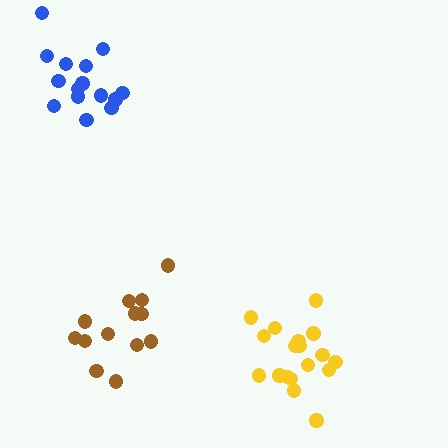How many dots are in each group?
Group 1: 15 dots, Group 2: 13 dots, Group 3: 18 dots (46 total).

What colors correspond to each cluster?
The clusters are colored: blue, brown, yellow.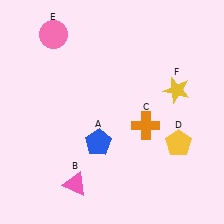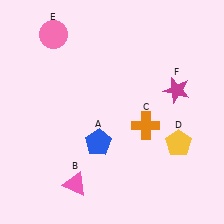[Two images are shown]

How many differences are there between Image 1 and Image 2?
There is 1 difference between the two images.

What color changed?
The star (F) changed from yellow in Image 1 to magenta in Image 2.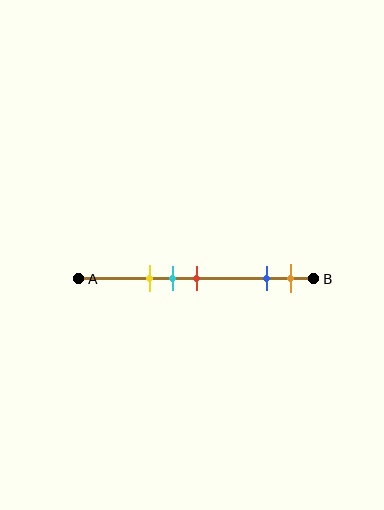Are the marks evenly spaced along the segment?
No, the marks are not evenly spaced.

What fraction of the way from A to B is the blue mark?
The blue mark is approximately 80% (0.8) of the way from A to B.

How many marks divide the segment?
There are 5 marks dividing the segment.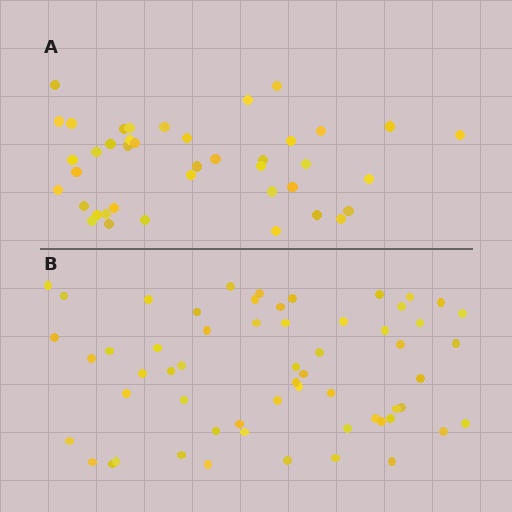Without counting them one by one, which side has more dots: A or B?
Region B (the bottom region) has more dots.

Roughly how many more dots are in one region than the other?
Region B has approximately 20 more dots than region A.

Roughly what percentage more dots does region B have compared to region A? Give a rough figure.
About 45% more.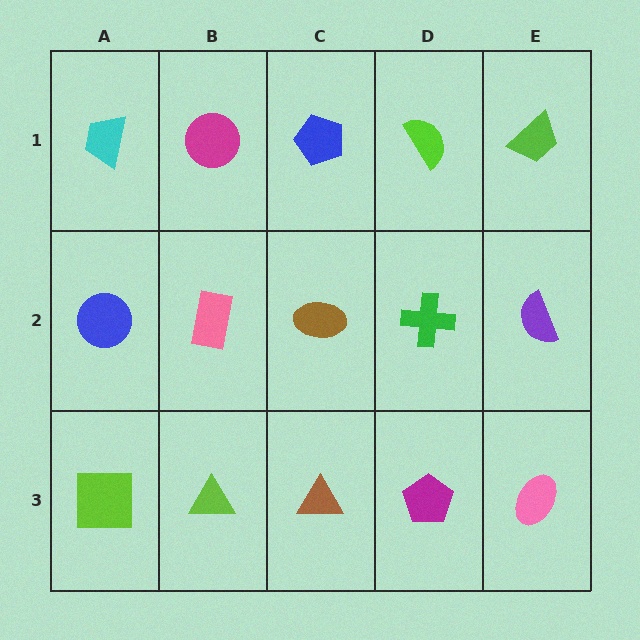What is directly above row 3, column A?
A blue circle.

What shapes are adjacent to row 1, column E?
A purple semicircle (row 2, column E), a lime semicircle (row 1, column D).